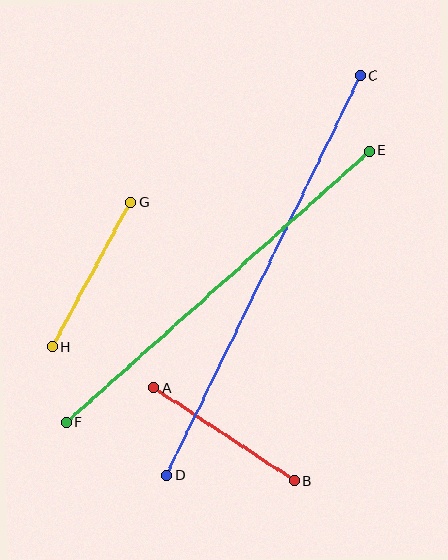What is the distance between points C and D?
The distance is approximately 444 pixels.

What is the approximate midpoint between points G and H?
The midpoint is at approximately (91, 275) pixels.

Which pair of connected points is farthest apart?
Points C and D are farthest apart.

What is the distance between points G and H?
The distance is approximately 164 pixels.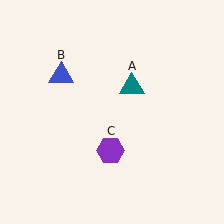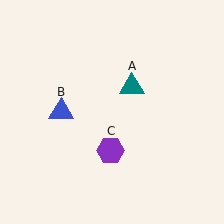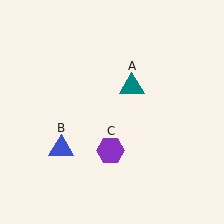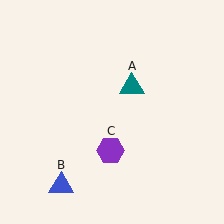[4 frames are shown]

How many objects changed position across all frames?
1 object changed position: blue triangle (object B).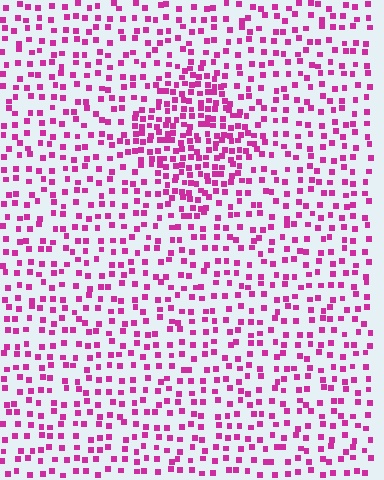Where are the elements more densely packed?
The elements are more densely packed inside the diamond boundary.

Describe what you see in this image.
The image contains small magenta elements arranged at two different densities. A diamond-shaped region is visible where the elements are more densely packed than the surrounding area.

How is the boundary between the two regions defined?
The boundary is defined by a change in element density (approximately 2.1x ratio). All elements are the same color, size, and shape.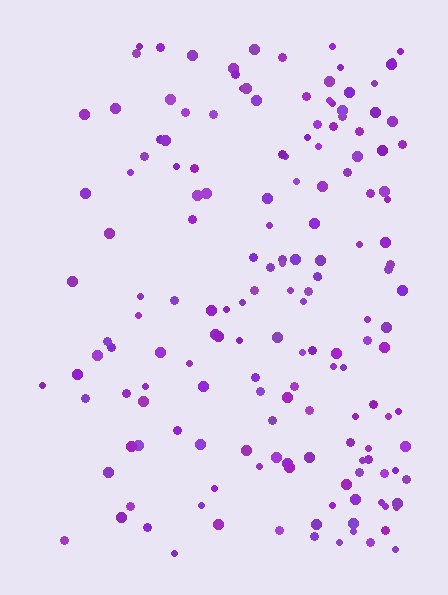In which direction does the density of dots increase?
From left to right, with the right side densest.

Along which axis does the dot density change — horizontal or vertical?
Horizontal.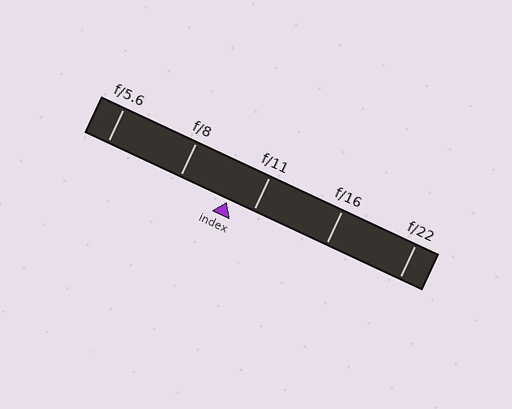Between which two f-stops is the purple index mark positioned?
The index mark is between f/8 and f/11.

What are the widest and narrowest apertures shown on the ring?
The widest aperture shown is f/5.6 and the narrowest is f/22.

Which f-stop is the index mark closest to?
The index mark is closest to f/11.